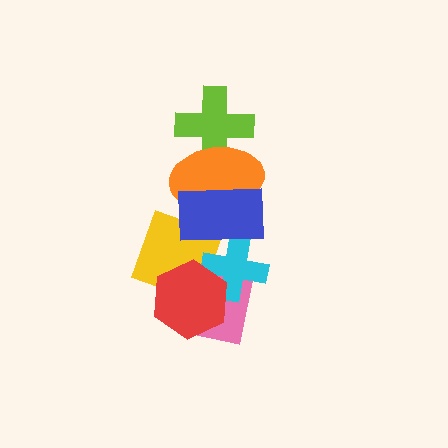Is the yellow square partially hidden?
Yes, it is partially covered by another shape.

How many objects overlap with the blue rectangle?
3 objects overlap with the blue rectangle.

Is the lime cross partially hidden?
Yes, it is partially covered by another shape.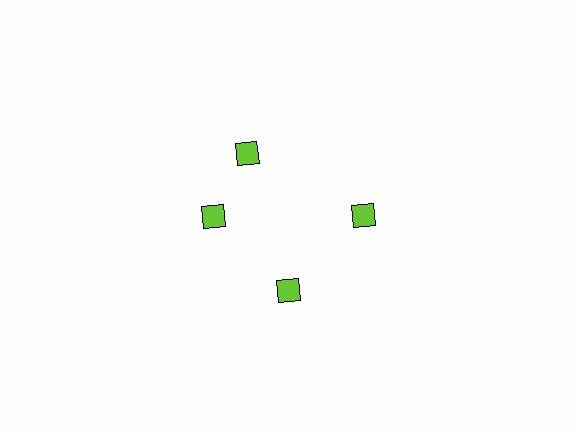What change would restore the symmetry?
The symmetry would be restored by rotating it back into even spacing with its neighbors so that all 4 diamonds sit at equal angles and equal distance from the center.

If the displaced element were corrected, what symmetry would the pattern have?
It would have 4-fold rotational symmetry — the pattern would map onto itself every 90 degrees.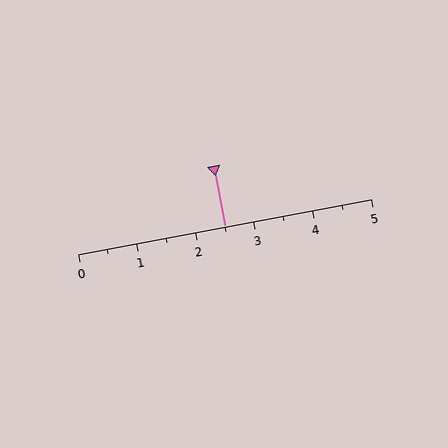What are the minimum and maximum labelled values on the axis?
The axis runs from 0 to 5.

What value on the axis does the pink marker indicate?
The marker indicates approximately 2.5.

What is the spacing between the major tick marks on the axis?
The major ticks are spaced 1 apart.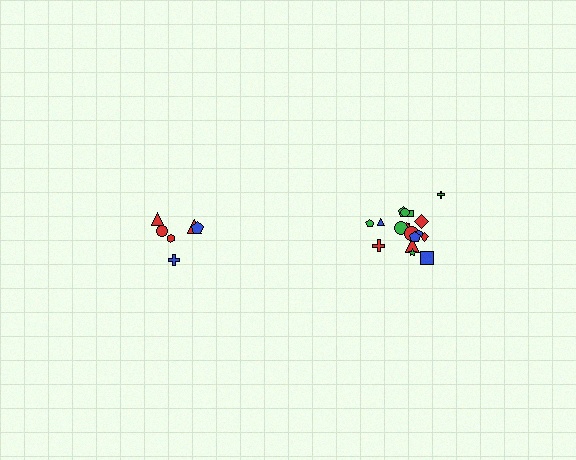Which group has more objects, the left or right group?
The right group.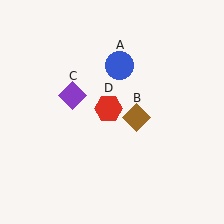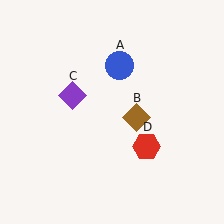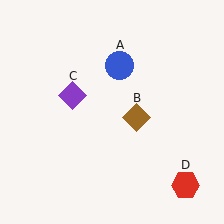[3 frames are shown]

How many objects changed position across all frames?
1 object changed position: red hexagon (object D).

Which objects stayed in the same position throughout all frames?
Blue circle (object A) and brown diamond (object B) and purple diamond (object C) remained stationary.